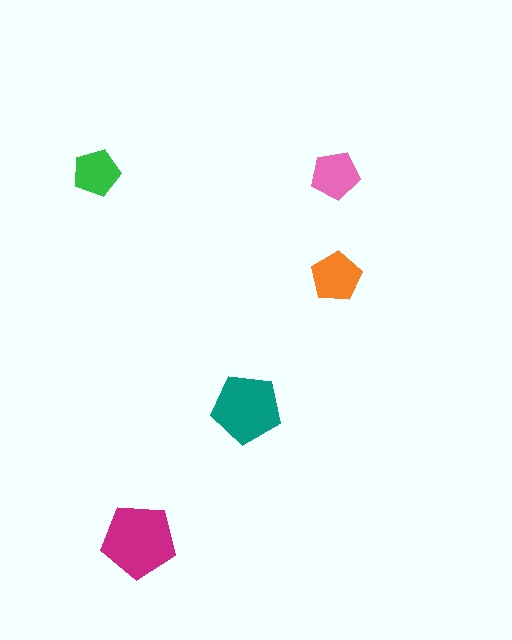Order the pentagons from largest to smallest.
the magenta one, the teal one, the orange one, the pink one, the green one.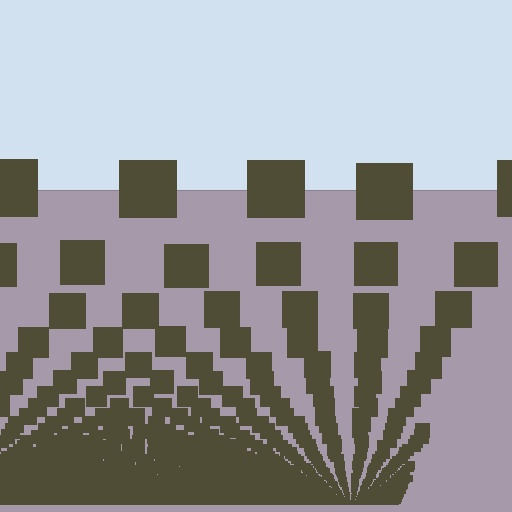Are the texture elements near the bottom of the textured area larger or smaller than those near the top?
Smaller. The gradient is inverted — elements near the bottom are smaller and denser.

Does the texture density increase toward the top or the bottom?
Density increases toward the bottom.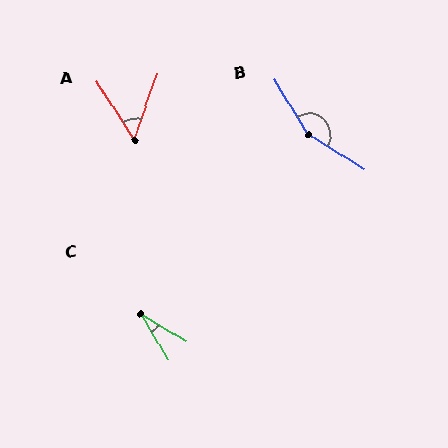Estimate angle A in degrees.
Approximately 52 degrees.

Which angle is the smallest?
C, at approximately 28 degrees.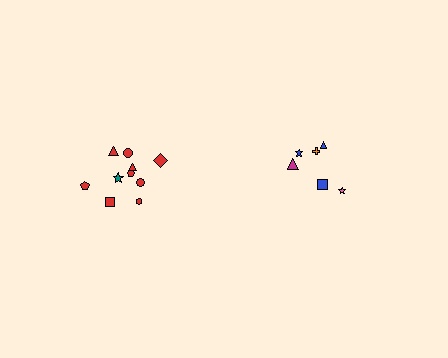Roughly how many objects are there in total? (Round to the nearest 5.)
Roughly 15 objects in total.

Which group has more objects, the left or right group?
The left group.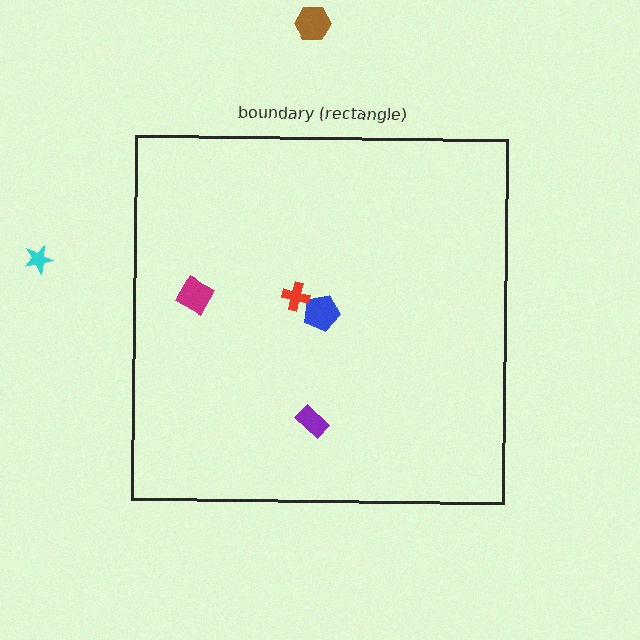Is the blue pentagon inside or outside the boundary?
Inside.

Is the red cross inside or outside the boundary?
Inside.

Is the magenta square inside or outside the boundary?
Inside.